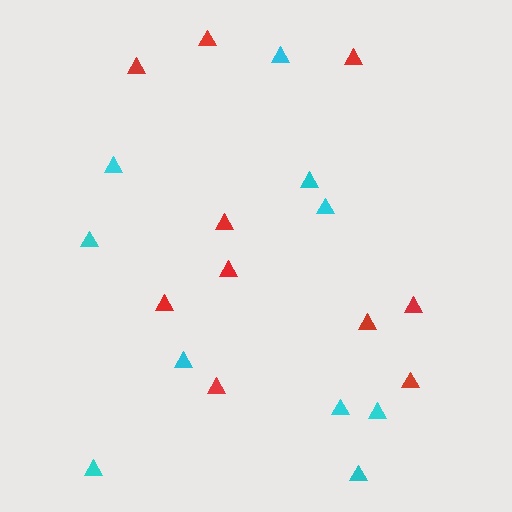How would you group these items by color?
There are 2 groups: one group of cyan triangles (10) and one group of red triangles (10).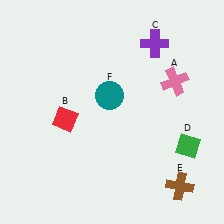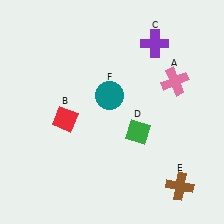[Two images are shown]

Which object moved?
The green diamond (D) moved left.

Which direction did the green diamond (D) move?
The green diamond (D) moved left.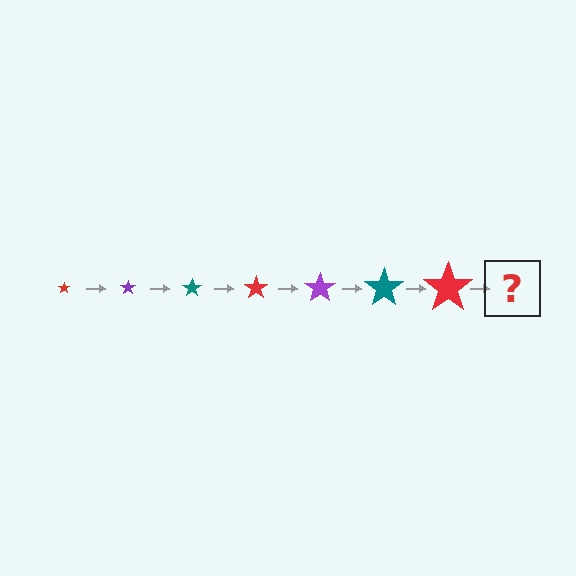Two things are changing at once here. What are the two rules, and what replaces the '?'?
The two rules are that the star grows larger each step and the color cycles through red, purple, and teal. The '?' should be a purple star, larger than the previous one.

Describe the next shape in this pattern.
It should be a purple star, larger than the previous one.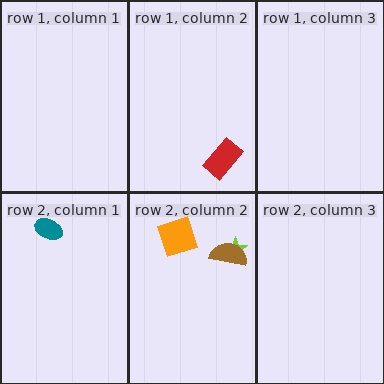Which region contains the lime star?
The row 2, column 2 region.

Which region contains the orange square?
The row 2, column 2 region.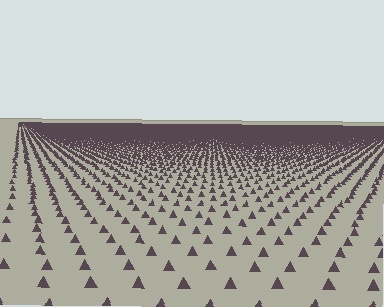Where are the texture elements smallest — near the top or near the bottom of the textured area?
Near the top.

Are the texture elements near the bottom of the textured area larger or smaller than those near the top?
Larger. Near the bottom, elements are closer to the viewer and appear at a bigger on-screen size.